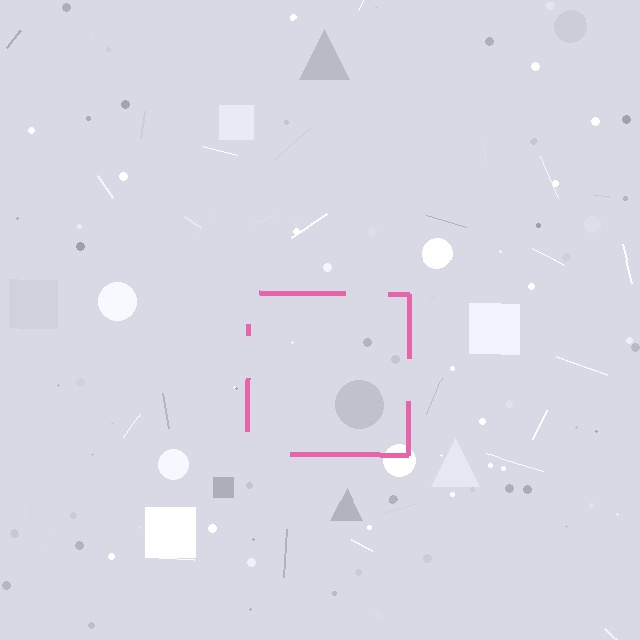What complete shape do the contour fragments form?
The contour fragments form a square.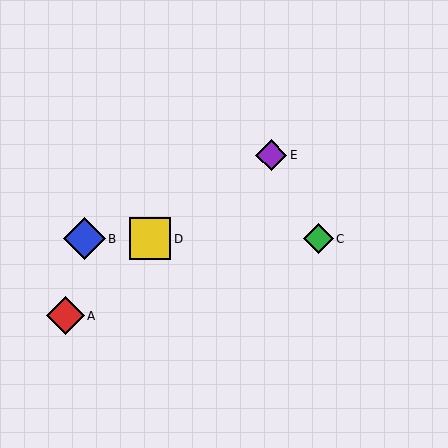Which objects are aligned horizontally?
Objects B, C, D are aligned horizontally.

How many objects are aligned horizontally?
3 objects (B, C, D) are aligned horizontally.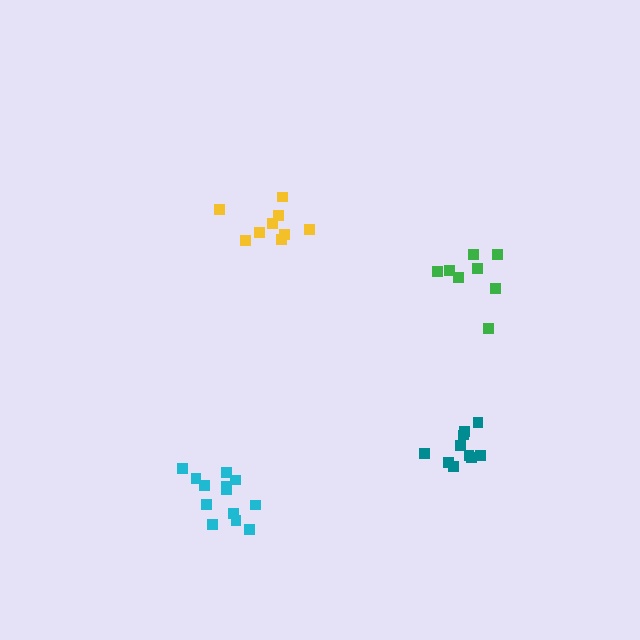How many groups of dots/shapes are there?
There are 4 groups.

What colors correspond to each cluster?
The clusters are colored: yellow, cyan, green, teal.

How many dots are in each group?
Group 1: 9 dots, Group 2: 13 dots, Group 3: 8 dots, Group 4: 10 dots (40 total).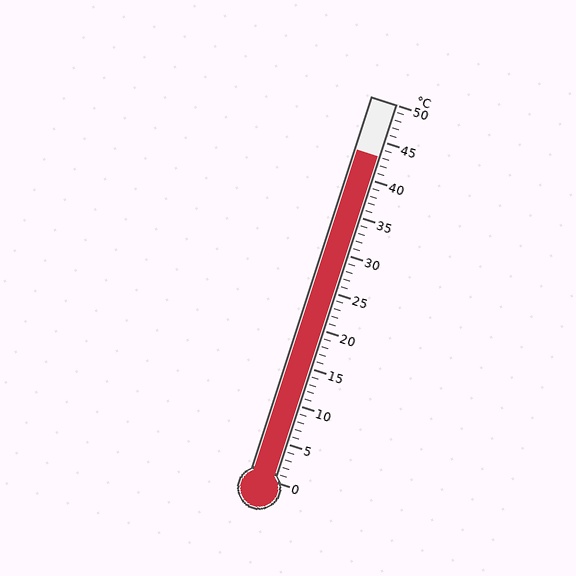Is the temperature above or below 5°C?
The temperature is above 5°C.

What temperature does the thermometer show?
The thermometer shows approximately 43°C.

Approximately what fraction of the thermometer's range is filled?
The thermometer is filled to approximately 85% of its range.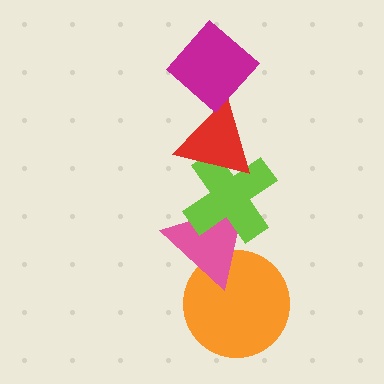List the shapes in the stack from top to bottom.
From top to bottom: the magenta diamond, the red triangle, the lime cross, the pink triangle, the orange circle.